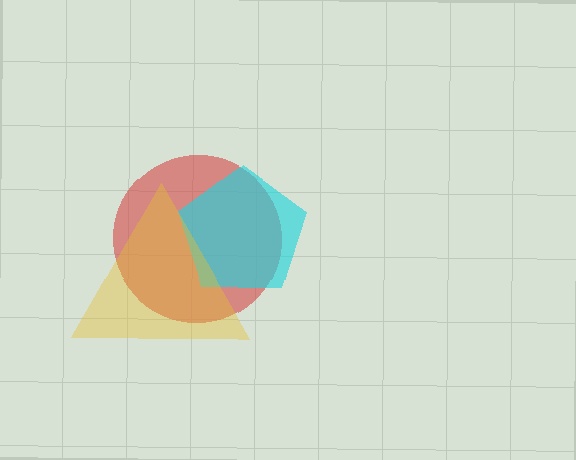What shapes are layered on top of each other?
The layered shapes are: a red circle, a cyan pentagon, a yellow triangle.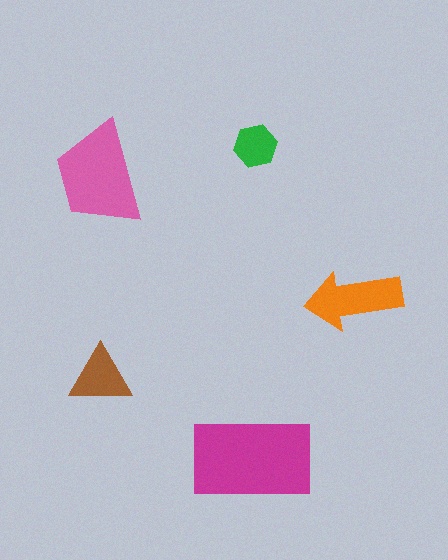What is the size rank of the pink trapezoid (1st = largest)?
2nd.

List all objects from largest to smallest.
The magenta rectangle, the pink trapezoid, the orange arrow, the brown triangle, the green hexagon.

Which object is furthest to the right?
The orange arrow is rightmost.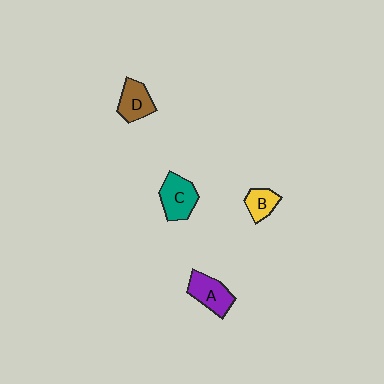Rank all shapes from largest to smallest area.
From largest to smallest: C (teal), A (purple), D (brown), B (yellow).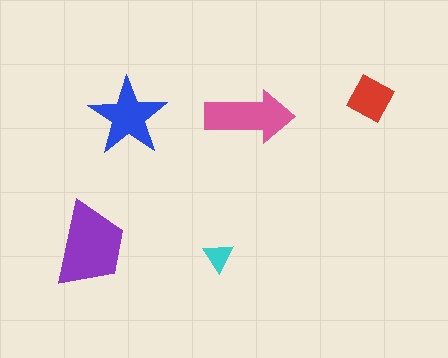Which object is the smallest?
The cyan triangle.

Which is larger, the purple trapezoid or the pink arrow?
The purple trapezoid.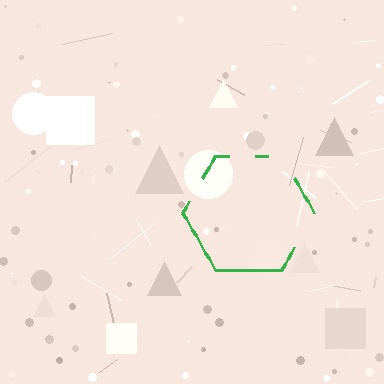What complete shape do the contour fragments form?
The contour fragments form a hexagon.